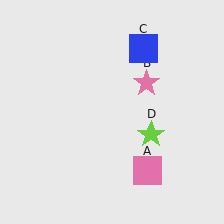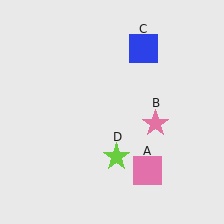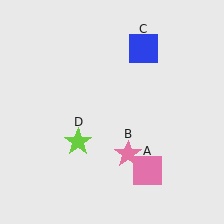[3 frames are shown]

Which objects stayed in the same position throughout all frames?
Pink square (object A) and blue square (object C) remained stationary.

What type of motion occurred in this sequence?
The pink star (object B), lime star (object D) rotated clockwise around the center of the scene.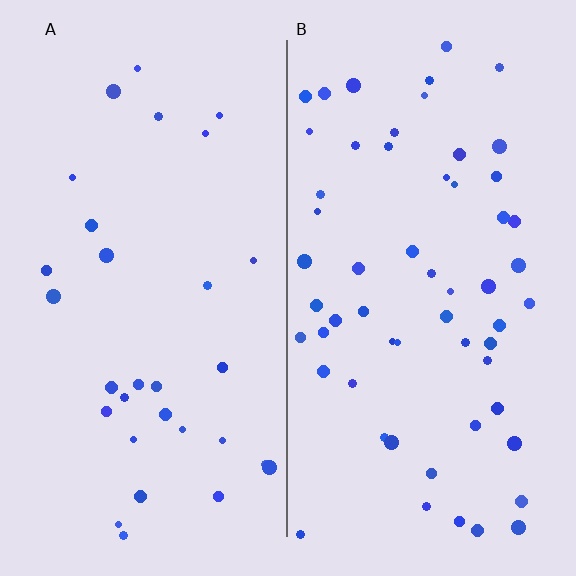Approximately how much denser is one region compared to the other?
Approximately 1.9× — region B over region A.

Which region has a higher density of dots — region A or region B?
B (the right).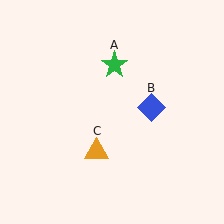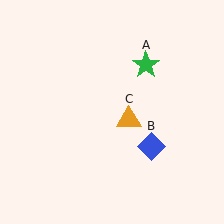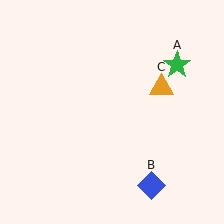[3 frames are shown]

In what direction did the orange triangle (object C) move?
The orange triangle (object C) moved up and to the right.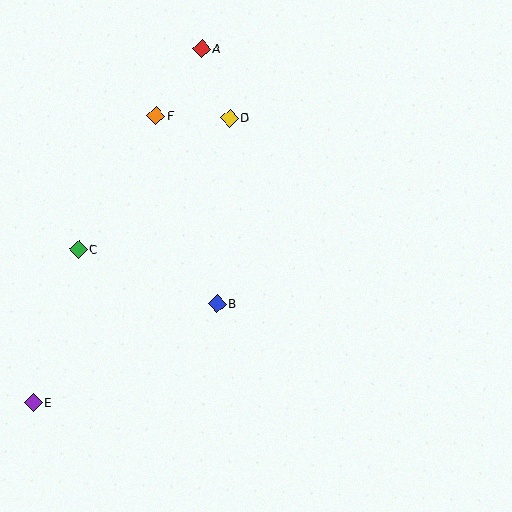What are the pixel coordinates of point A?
Point A is at (202, 48).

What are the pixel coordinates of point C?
Point C is at (78, 249).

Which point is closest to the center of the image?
Point B at (217, 304) is closest to the center.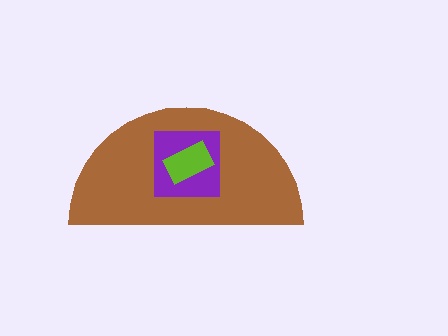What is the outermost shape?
The brown semicircle.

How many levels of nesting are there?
3.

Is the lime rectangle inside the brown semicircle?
Yes.